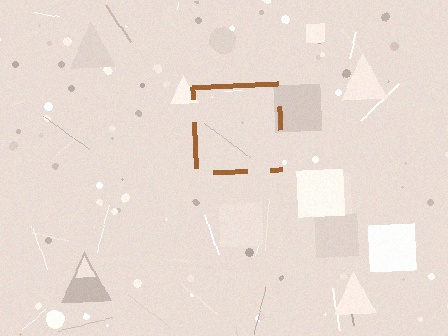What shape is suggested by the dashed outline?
The dashed outline suggests a square.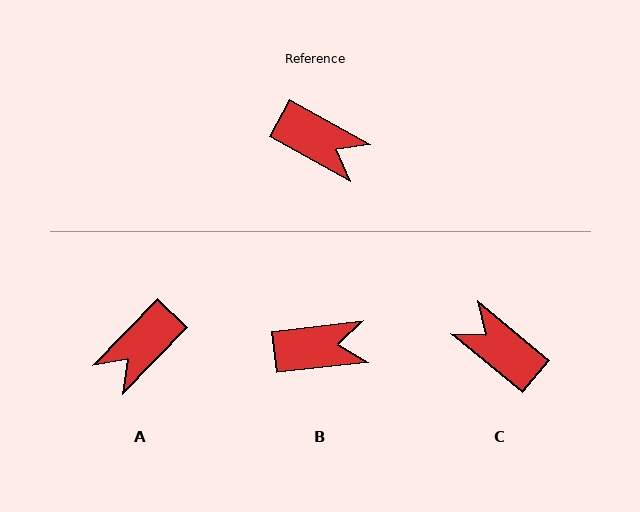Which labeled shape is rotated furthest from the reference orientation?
C, about 169 degrees away.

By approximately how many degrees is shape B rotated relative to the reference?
Approximately 35 degrees counter-clockwise.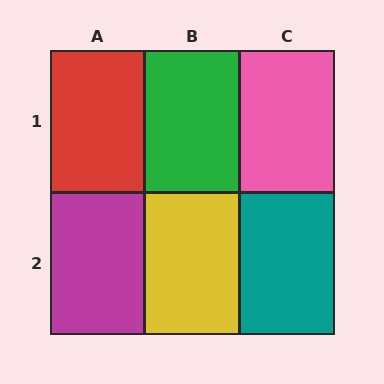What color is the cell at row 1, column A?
Red.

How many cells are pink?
1 cell is pink.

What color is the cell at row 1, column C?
Pink.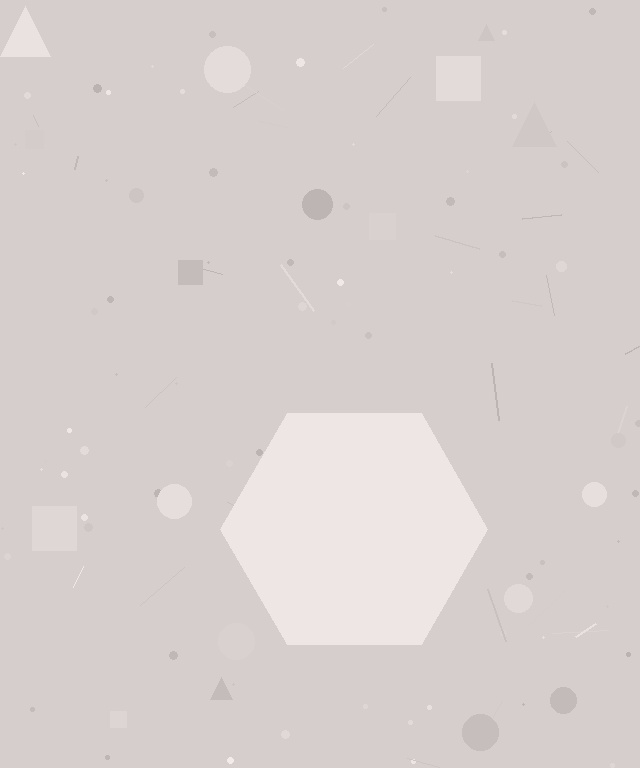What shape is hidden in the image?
A hexagon is hidden in the image.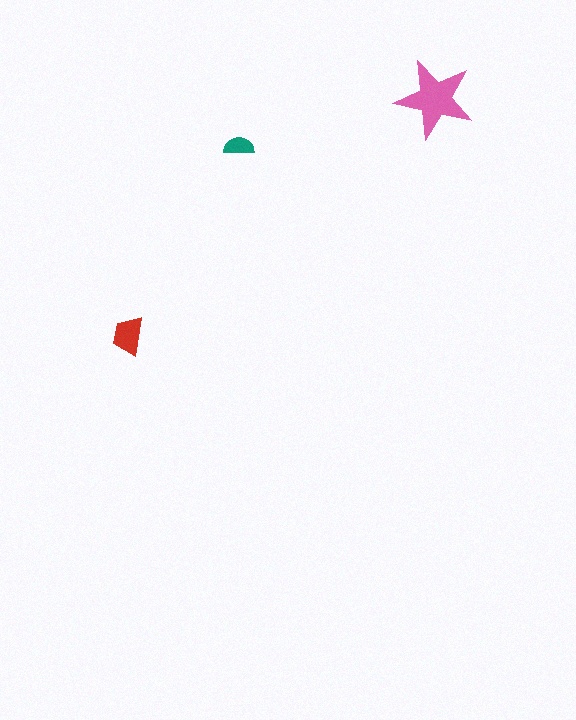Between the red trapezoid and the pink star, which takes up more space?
The pink star.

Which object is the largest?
The pink star.